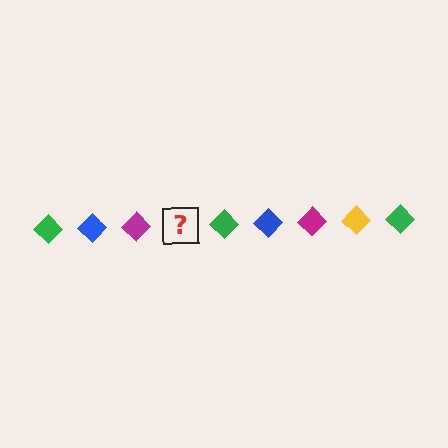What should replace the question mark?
The question mark should be replaced with a yellow diamond.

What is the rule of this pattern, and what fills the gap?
The rule is that the pattern cycles through green, blue, magenta, yellow diamonds. The gap should be filled with a yellow diamond.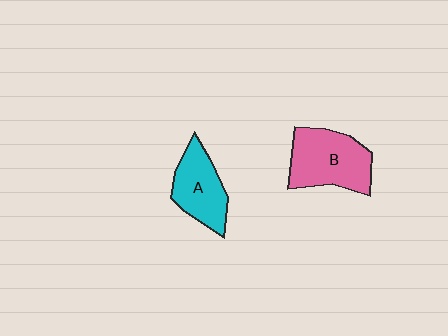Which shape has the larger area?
Shape B (pink).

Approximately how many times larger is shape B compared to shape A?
Approximately 1.3 times.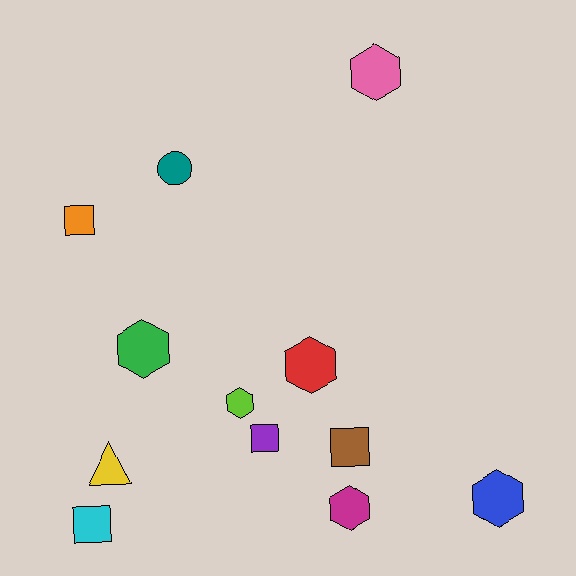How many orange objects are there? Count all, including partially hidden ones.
There is 1 orange object.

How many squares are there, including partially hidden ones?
There are 4 squares.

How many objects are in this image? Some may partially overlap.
There are 12 objects.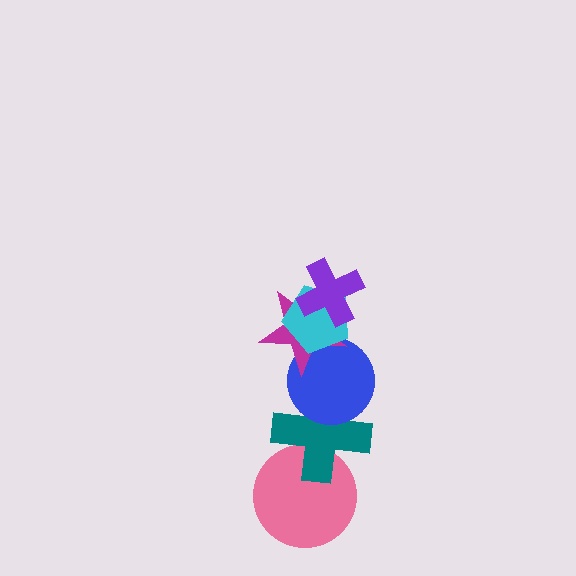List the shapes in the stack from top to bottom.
From top to bottom: the purple cross, the cyan pentagon, the magenta star, the blue circle, the teal cross, the pink circle.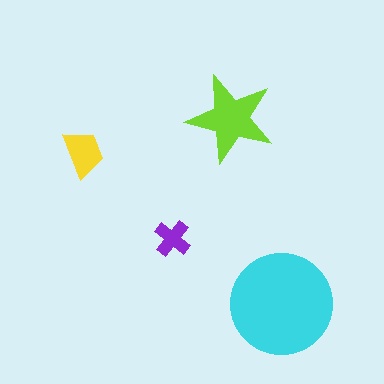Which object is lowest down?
The cyan circle is bottommost.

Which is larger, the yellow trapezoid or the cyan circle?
The cyan circle.